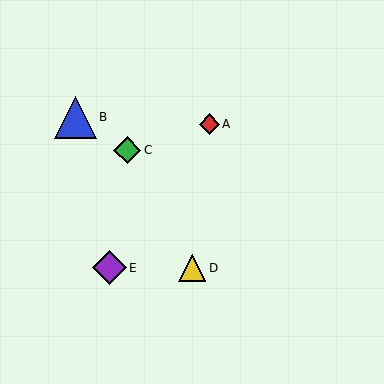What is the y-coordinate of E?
Object E is at y≈268.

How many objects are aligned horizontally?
2 objects (D, E) are aligned horizontally.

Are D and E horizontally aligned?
Yes, both are at y≈268.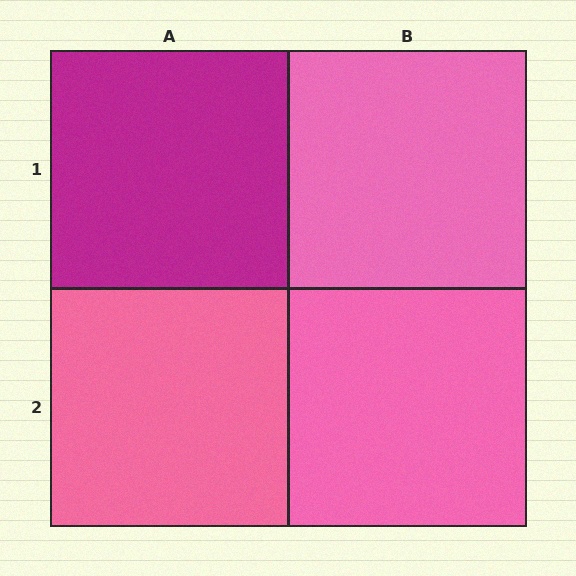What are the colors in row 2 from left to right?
Pink, pink.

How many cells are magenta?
1 cell is magenta.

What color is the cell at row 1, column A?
Magenta.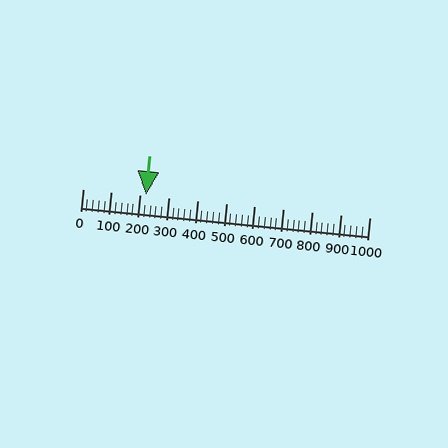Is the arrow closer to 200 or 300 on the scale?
The arrow is closer to 200.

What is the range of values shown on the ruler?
The ruler shows values from 0 to 1000.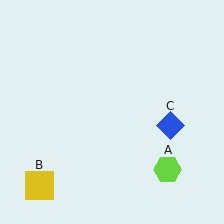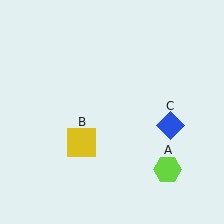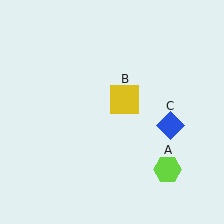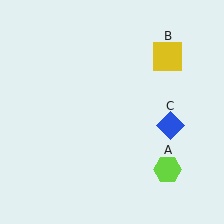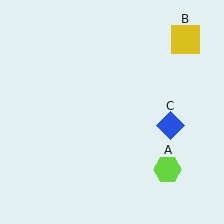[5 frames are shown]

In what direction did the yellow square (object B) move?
The yellow square (object B) moved up and to the right.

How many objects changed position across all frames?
1 object changed position: yellow square (object B).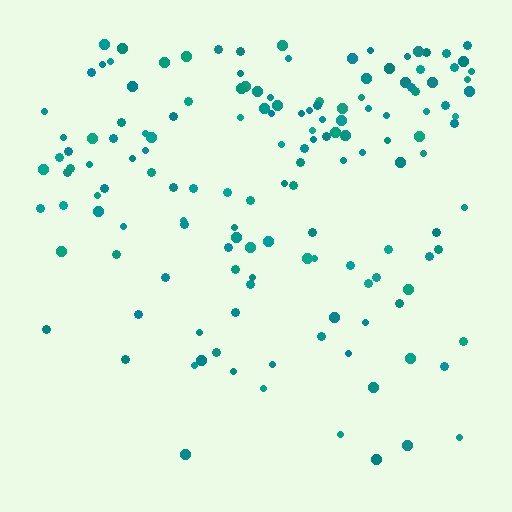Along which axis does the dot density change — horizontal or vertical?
Vertical.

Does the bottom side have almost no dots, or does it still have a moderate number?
Still a moderate number, just noticeably fewer than the top.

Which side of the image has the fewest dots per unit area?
The bottom.